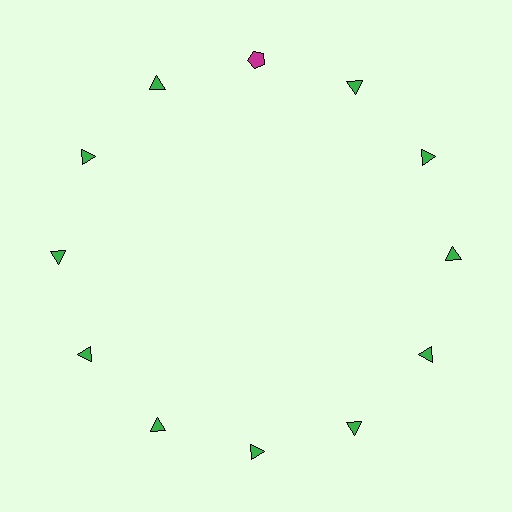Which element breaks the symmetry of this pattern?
The magenta pentagon at roughly the 12 o'clock position breaks the symmetry. All other shapes are green triangles.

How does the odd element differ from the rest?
It differs in both color (magenta instead of green) and shape (pentagon instead of triangle).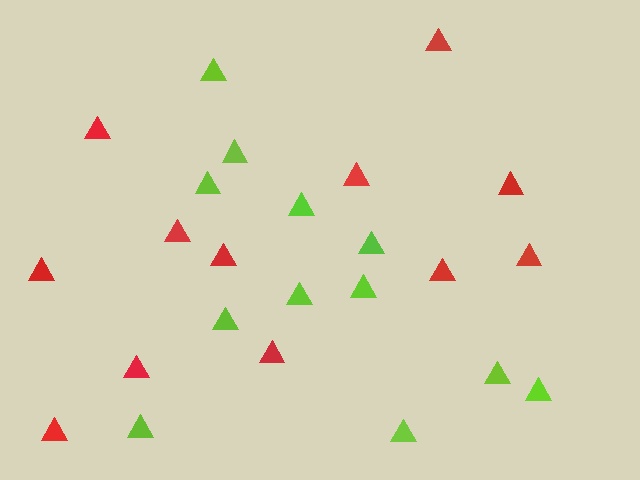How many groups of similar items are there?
There are 2 groups: one group of lime triangles (12) and one group of red triangles (12).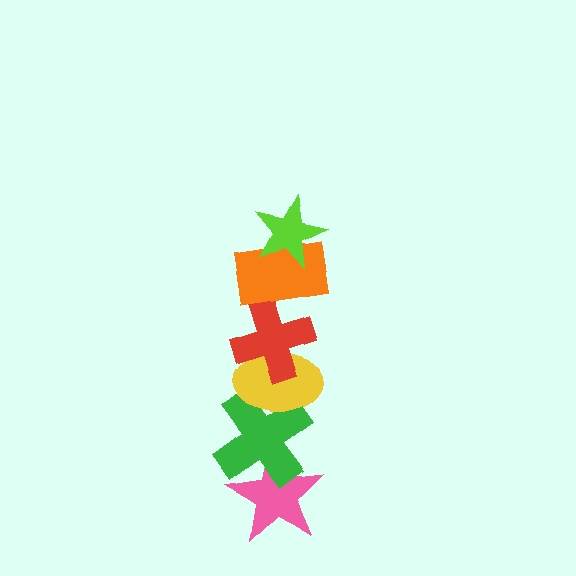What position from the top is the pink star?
The pink star is 6th from the top.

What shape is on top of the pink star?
The green cross is on top of the pink star.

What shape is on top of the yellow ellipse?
The red cross is on top of the yellow ellipse.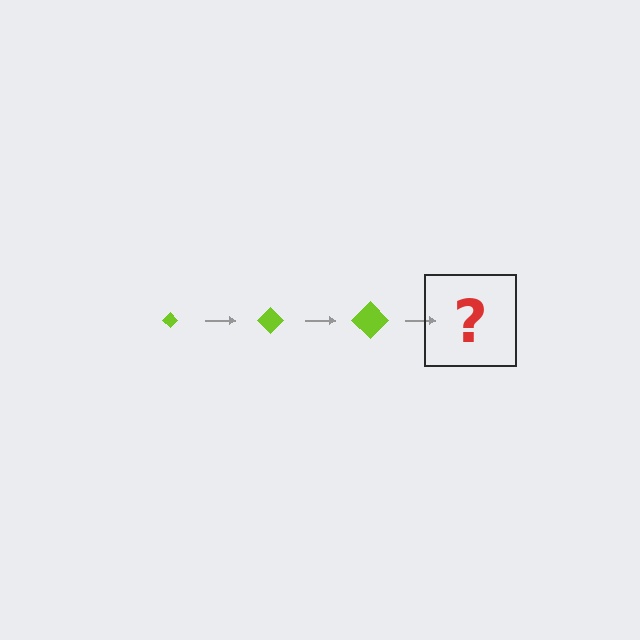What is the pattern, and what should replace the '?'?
The pattern is that the diamond gets progressively larger each step. The '?' should be a lime diamond, larger than the previous one.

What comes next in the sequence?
The next element should be a lime diamond, larger than the previous one.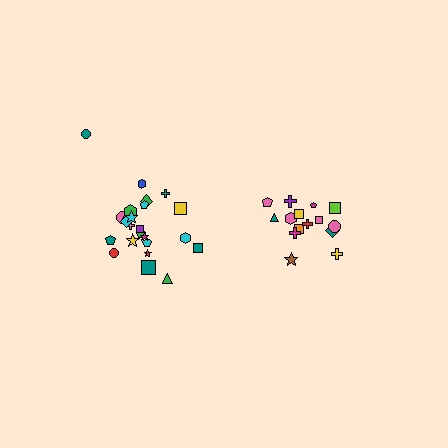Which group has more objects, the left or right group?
The left group.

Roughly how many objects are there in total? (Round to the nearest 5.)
Roughly 40 objects in total.